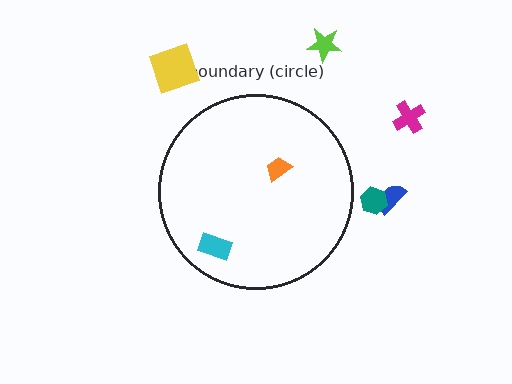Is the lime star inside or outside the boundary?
Outside.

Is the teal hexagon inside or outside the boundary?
Outside.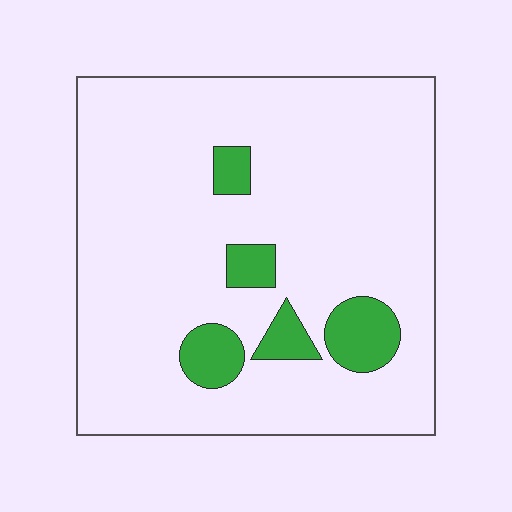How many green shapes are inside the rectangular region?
5.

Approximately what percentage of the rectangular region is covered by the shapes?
Approximately 10%.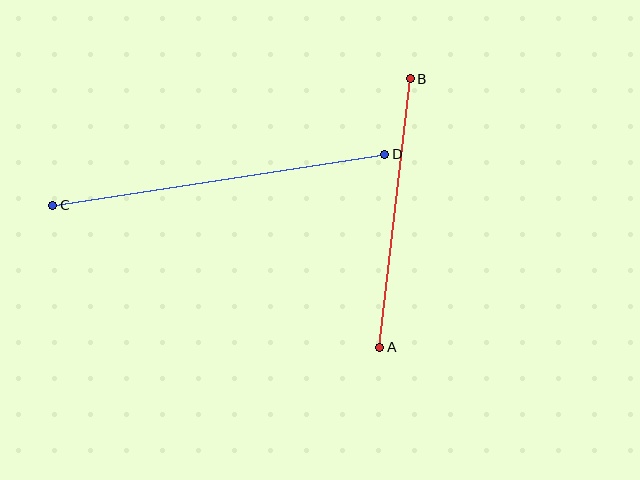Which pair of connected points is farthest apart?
Points C and D are farthest apart.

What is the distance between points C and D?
The distance is approximately 336 pixels.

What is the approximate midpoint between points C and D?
The midpoint is at approximately (219, 180) pixels.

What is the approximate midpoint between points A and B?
The midpoint is at approximately (395, 213) pixels.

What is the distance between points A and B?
The distance is approximately 270 pixels.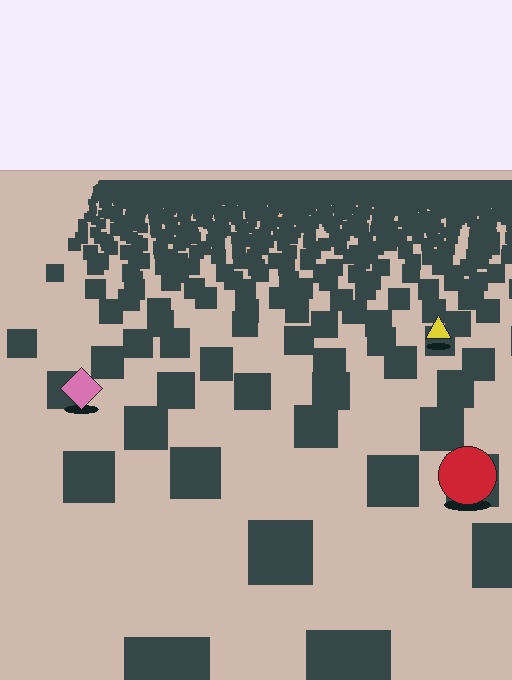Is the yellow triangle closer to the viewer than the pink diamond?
No. The pink diamond is closer — you can tell from the texture gradient: the ground texture is coarser near it.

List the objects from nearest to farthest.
From nearest to farthest: the red circle, the pink diamond, the yellow triangle.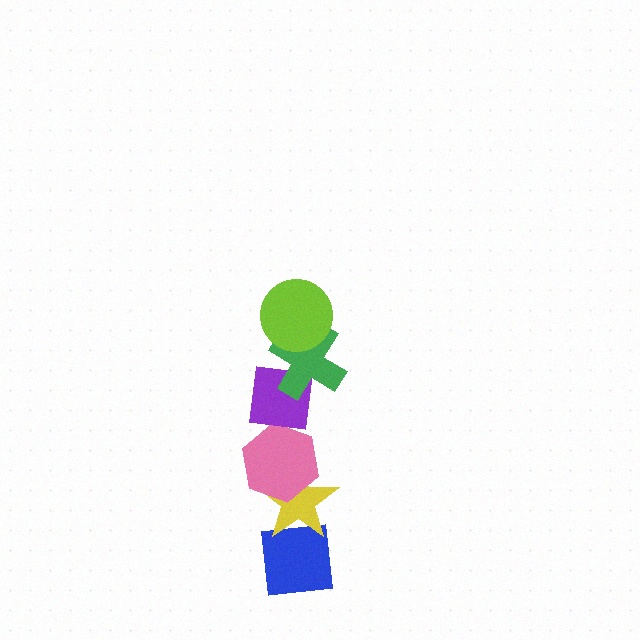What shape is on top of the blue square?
The yellow star is on top of the blue square.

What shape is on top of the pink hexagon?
The purple square is on top of the pink hexagon.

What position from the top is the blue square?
The blue square is 6th from the top.